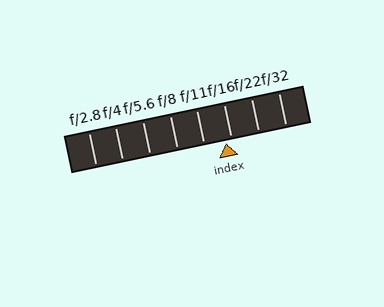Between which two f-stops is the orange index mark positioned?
The index mark is between f/11 and f/16.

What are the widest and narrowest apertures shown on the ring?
The widest aperture shown is f/2.8 and the narrowest is f/32.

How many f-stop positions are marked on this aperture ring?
There are 8 f-stop positions marked.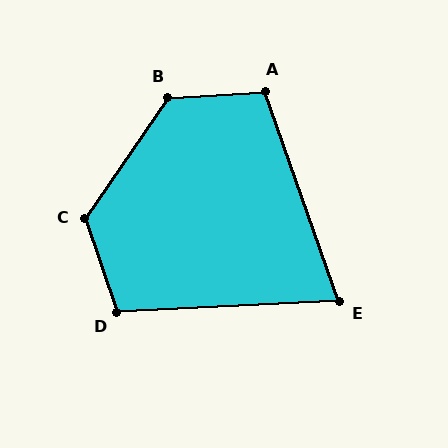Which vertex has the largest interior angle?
B, at approximately 127 degrees.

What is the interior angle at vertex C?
Approximately 127 degrees (obtuse).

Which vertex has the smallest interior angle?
E, at approximately 73 degrees.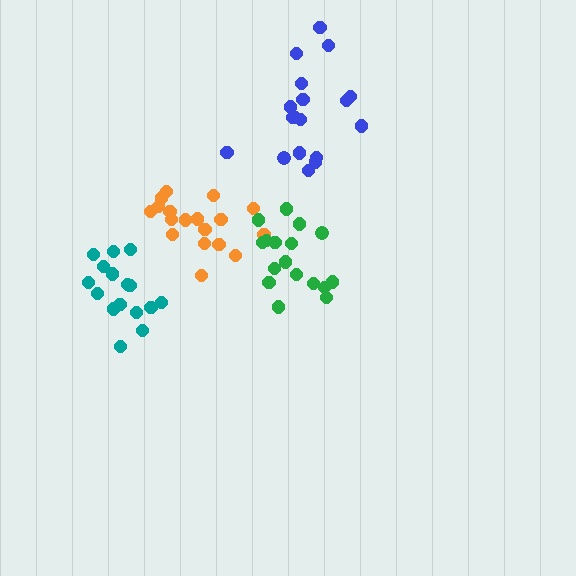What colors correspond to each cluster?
The clusters are colored: teal, orange, blue, green.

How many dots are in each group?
Group 1: 16 dots, Group 2: 18 dots, Group 3: 18 dots, Group 4: 17 dots (69 total).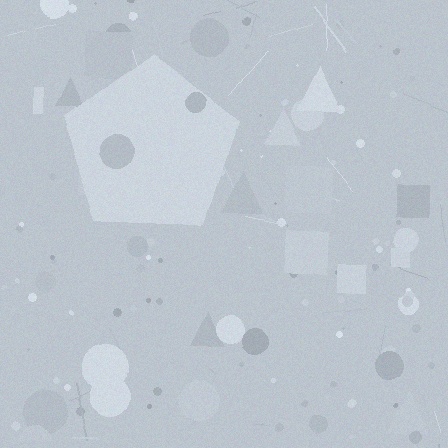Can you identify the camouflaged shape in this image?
The camouflaged shape is a pentagon.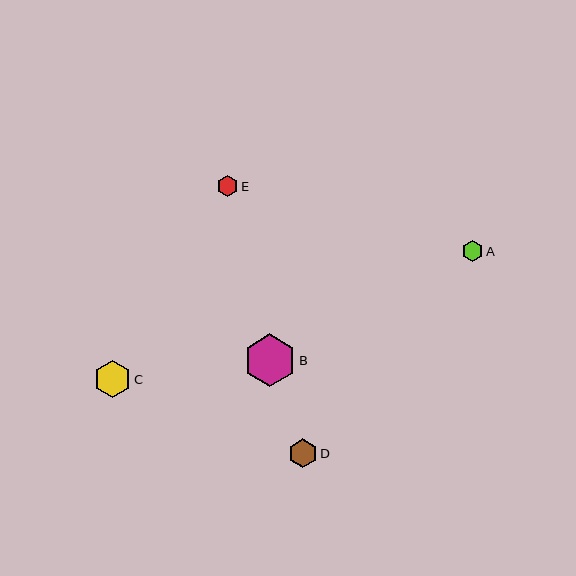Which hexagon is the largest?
Hexagon B is the largest with a size of approximately 53 pixels.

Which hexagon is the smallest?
Hexagon E is the smallest with a size of approximately 21 pixels.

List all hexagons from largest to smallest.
From largest to smallest: B, C, D, A, E.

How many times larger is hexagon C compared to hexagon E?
Hexagon C is approximately 1.8 times the size of hexagon E.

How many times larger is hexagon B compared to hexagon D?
Hexagon B is approximately 1.8 times the size of hexagon D.